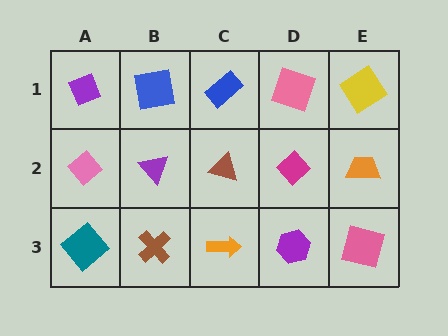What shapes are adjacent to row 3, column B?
A purple triangle (row 2, column B), a teal diamond (row 3, column A), an orange arrow (row 3, column C).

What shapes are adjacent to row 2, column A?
A purple diamond (row 1, column A), a teal diamond (row 3, column A), a purple triangle (row 2, column B).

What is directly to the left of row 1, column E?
A pink square.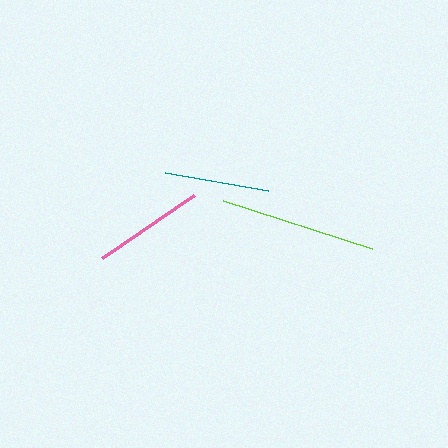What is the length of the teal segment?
The teal segment is approximately 105 pixels long.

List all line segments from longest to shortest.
From longest to shortest: lime, pink, teal.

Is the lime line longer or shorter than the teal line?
The lime line is longer than the teal line.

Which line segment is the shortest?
The teal line is the shortest at approximately 105 pixels.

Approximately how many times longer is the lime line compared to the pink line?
The lime line is approximately 1.4 times the length of the pink line.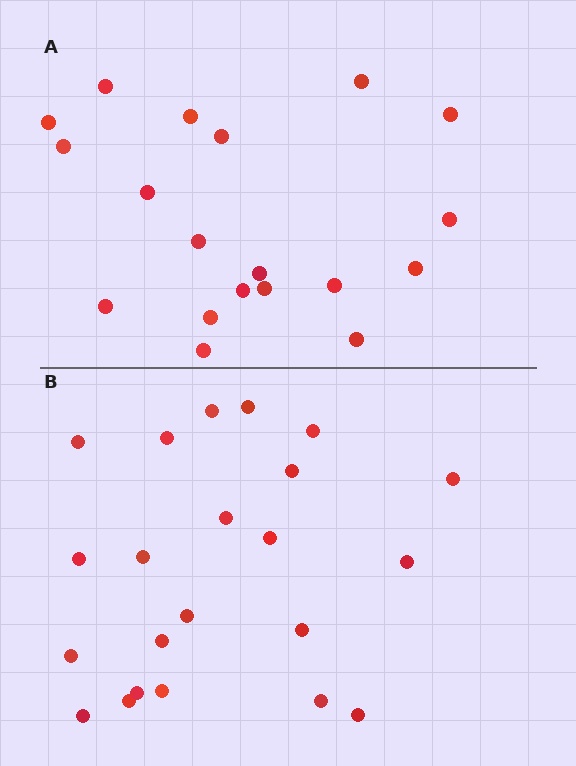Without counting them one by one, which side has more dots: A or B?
Region B (the bottom region) has more dots.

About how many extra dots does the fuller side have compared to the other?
Region B has just a few more — roughly 2 or 3 more dots than region A.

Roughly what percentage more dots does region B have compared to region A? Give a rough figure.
About 15% more.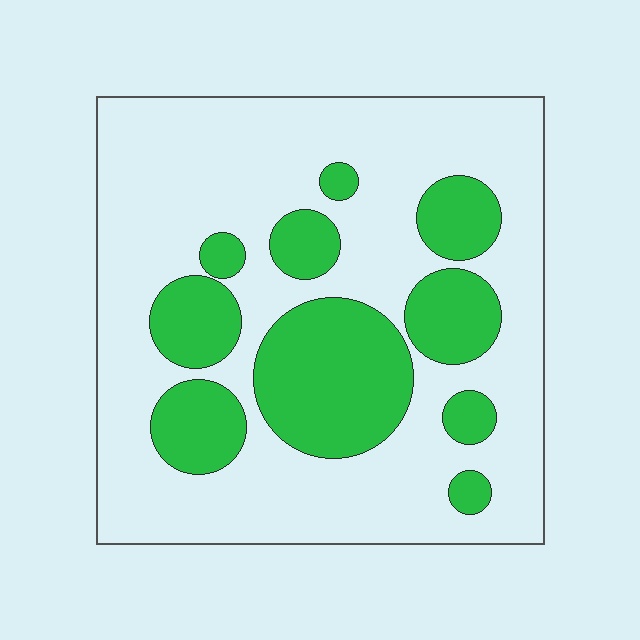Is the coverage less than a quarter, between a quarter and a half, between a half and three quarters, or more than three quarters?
Between a quarter and a half.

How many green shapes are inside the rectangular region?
10.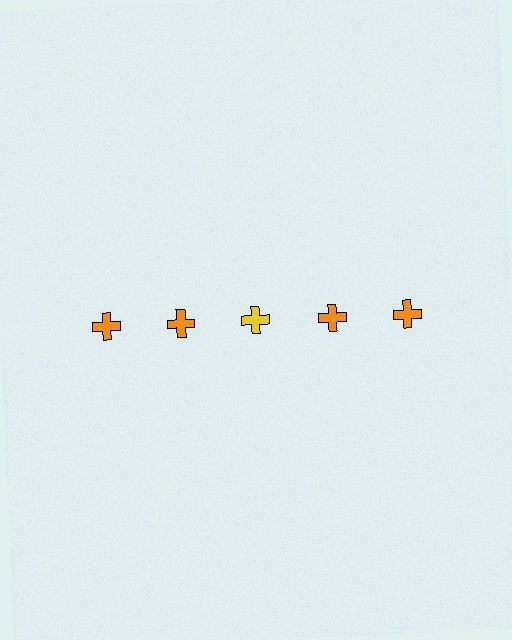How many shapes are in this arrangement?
There are 5 shapes arranged in a grid pattern.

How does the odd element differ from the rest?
It has a different color: yellow instead of orange.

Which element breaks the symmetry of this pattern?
The yellow cross in the top row, center column breaks the symmetry. All other shapes are orange crosses.